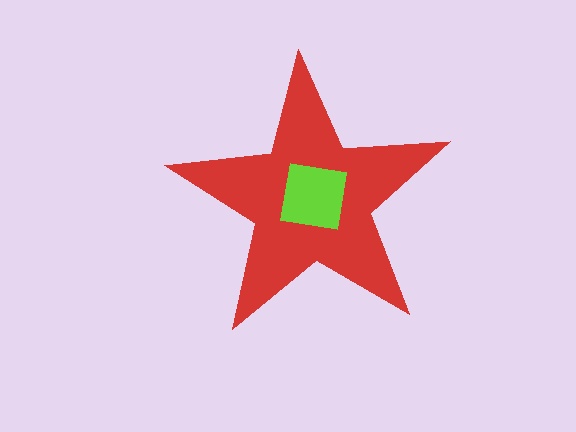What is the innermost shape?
The lime square.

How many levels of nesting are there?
2.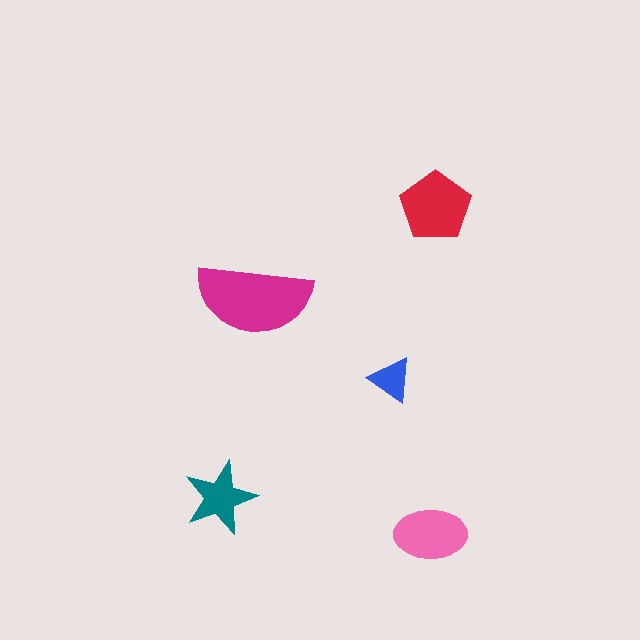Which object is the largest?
The magenta semicircle.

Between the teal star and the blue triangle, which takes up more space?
The teal star.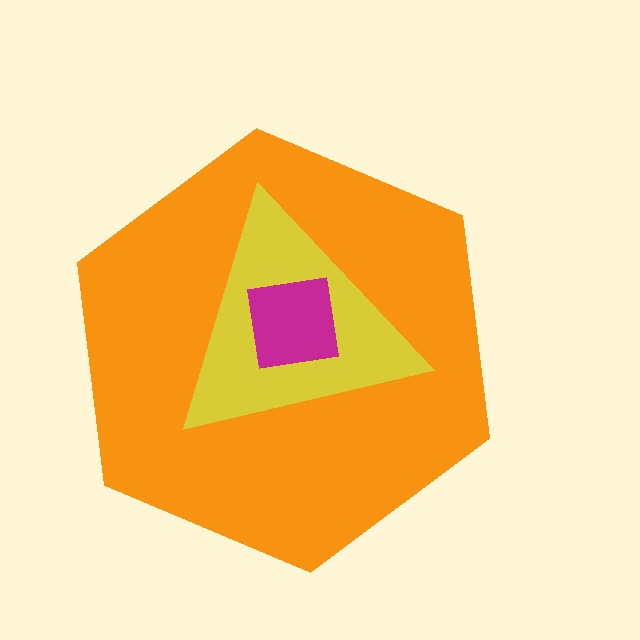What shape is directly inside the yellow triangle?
The magenta square.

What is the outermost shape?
The orange hexagon.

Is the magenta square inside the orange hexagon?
Yes.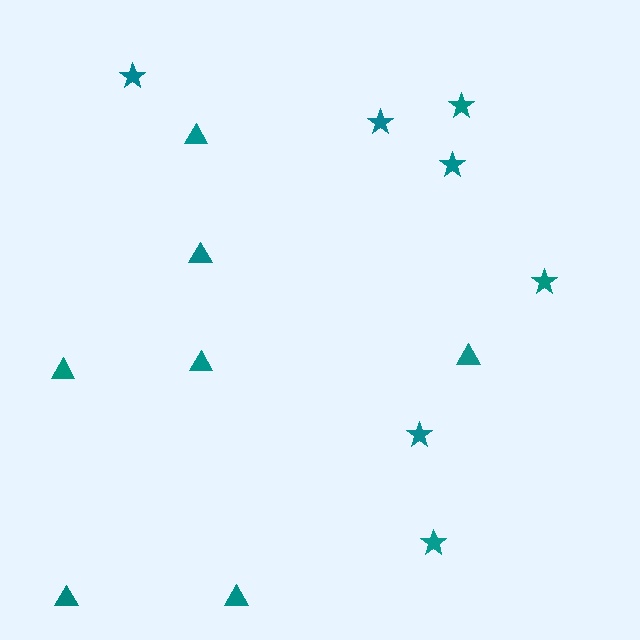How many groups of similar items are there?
There are 2 groups: one group of stars (7) and one group of triangles (7).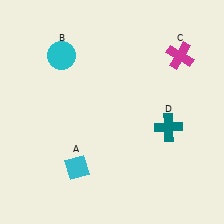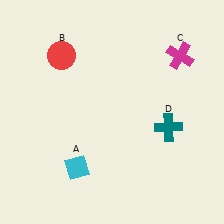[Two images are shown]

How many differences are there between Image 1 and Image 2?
There is 1 difference between the two images.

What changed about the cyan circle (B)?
In Image 1, B is cyan. In Image 2, it changed to red.